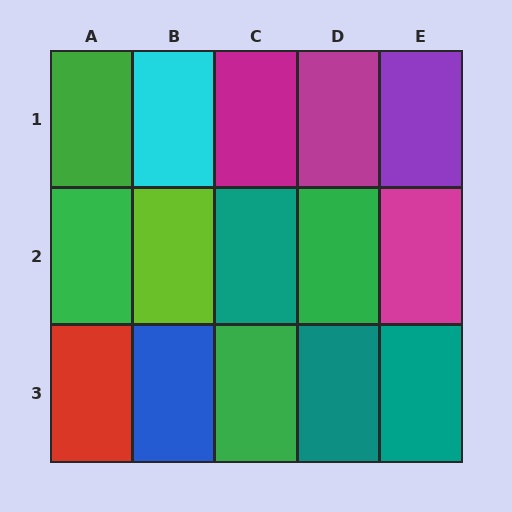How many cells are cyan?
1 cell is cyan.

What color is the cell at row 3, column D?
Teal.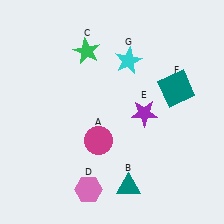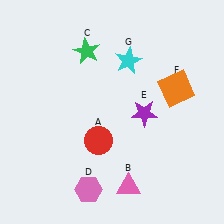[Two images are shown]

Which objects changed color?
A changed from magenta to red. B changed from teal to pink. F changed from teal to orange.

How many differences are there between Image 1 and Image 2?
There are 3 differences between the two images.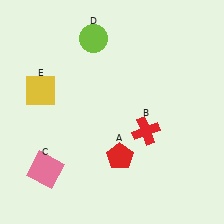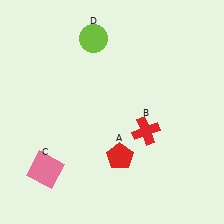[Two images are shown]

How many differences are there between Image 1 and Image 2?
There is 1 difference between the two images.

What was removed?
The yellow square (E) was removed in Image 2.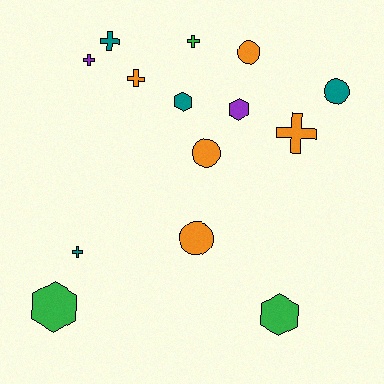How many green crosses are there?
There is 1 green cross.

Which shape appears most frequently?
Cross, with 6 objects.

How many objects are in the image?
There are 14 objects.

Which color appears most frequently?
Orange, with 5 objects.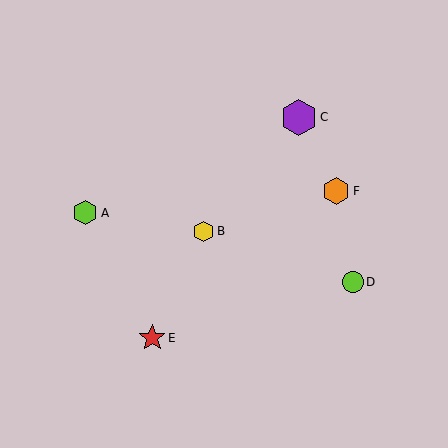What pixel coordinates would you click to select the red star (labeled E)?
Click at (152, 338) to select the red star E.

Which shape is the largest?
The purple hexagon (labeled C) is the largest.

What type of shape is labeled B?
Shape B is a yellow hexagon.